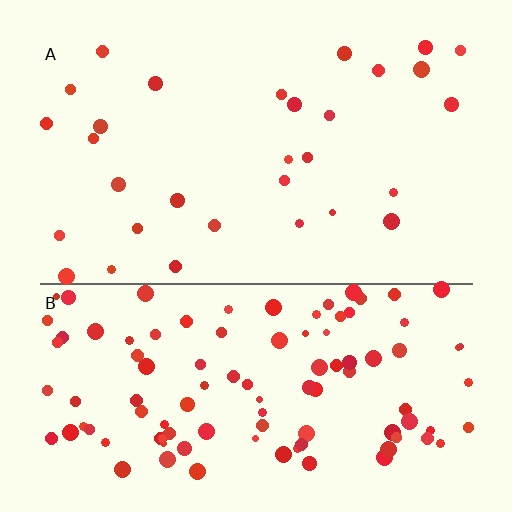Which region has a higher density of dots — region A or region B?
B (the bottom).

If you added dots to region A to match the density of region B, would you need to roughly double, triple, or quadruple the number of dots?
Approximately quadruple.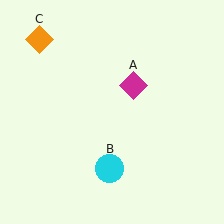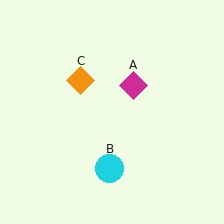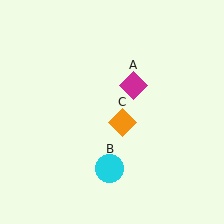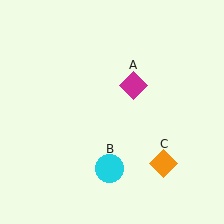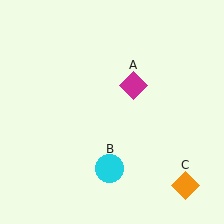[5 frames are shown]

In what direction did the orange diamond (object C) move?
The orange diamond (object C) moved down and to the right.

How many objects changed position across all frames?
1 object changed position: orange diamond (object C).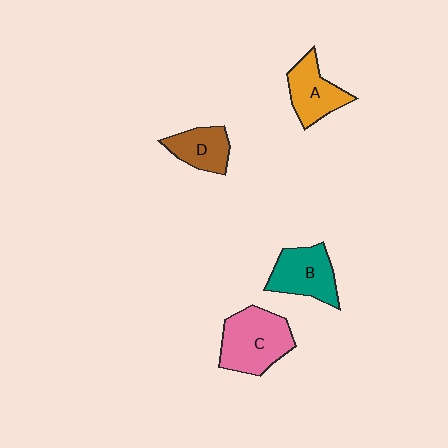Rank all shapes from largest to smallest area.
From largest to smallest: C (pink), B (teal), A (orange), D (brown).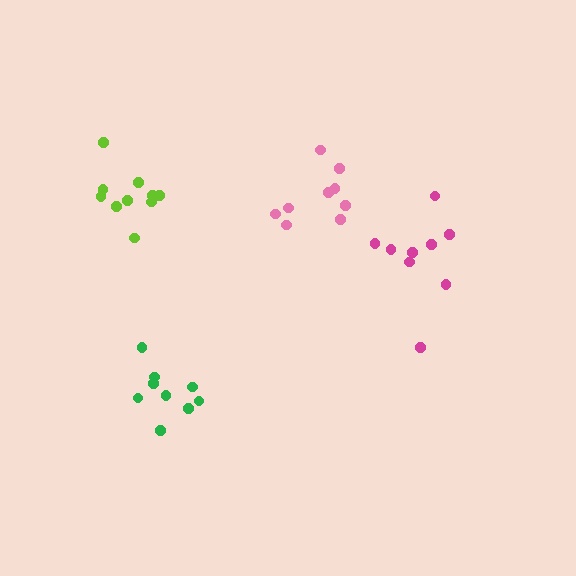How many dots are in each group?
Group 1: 9 dots, Group 2: 9 dots, Group 3: 9 dots, Group 4: 10 dots (37 total).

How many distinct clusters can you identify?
There are 4 distinct clusters.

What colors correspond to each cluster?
The clusters are colored: pink, green, magenta, lime.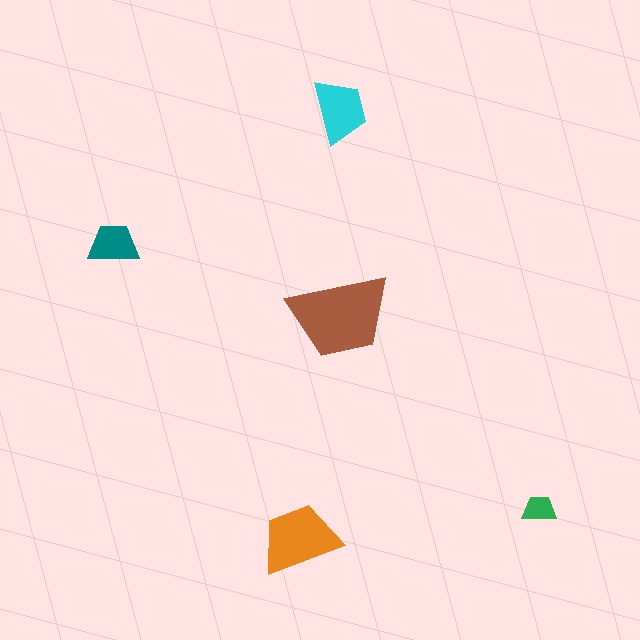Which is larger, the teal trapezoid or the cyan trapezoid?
The cyan one.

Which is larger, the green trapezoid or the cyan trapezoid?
The cyan one.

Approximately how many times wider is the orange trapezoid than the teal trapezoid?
About 1.5 times wider.